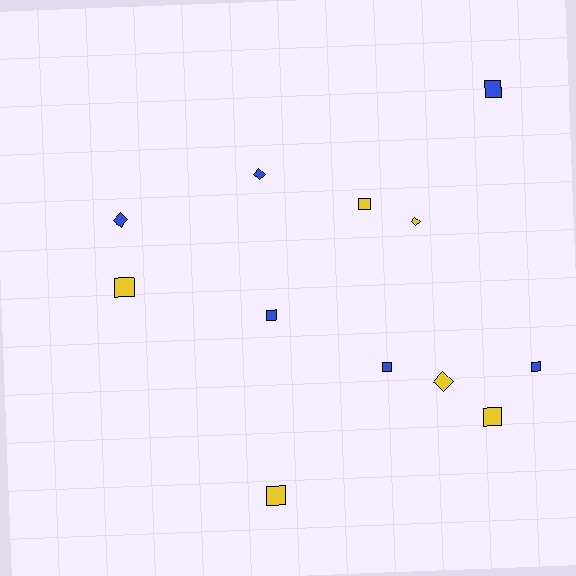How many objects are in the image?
There are 12 objects.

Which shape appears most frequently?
Square, with 8 objects.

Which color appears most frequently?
Blue, with 6 objects.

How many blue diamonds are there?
There are 2 blue diamonds.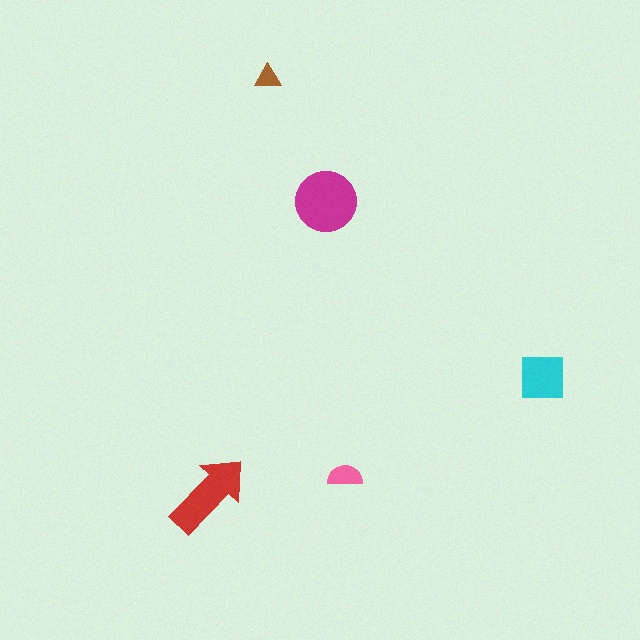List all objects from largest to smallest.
The magenta circle, the red arrow, the cyan square, the pink semicircle, the brown triangle.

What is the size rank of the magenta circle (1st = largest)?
1st.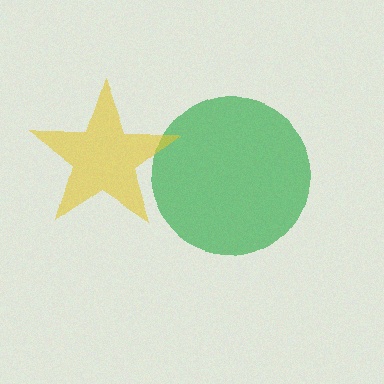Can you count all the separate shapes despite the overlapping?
Yes, there are 2 separate shapes.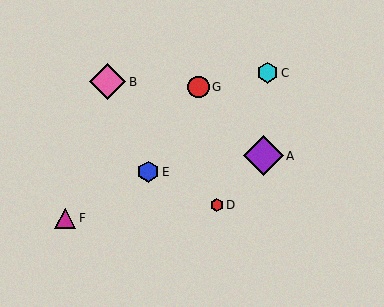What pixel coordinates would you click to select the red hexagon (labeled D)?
Click at (217, 205) to select the red hexagon D.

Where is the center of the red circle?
The center of the red circle is at (198, 87).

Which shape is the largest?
The purple diamond (labeled A) is the largest.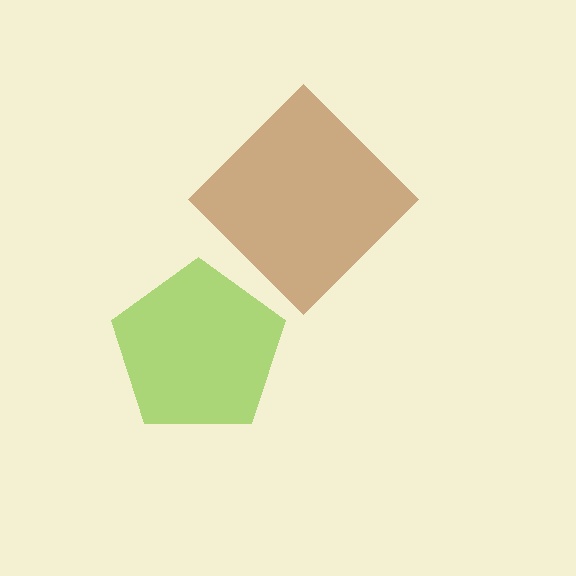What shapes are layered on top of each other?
The layered shapes are: a lime pentagon, a brown diamond.